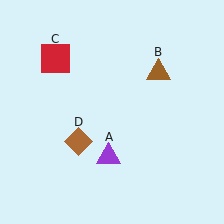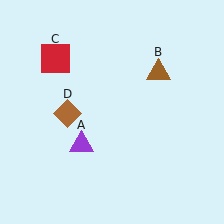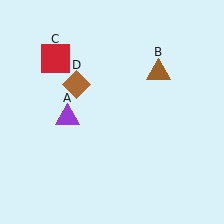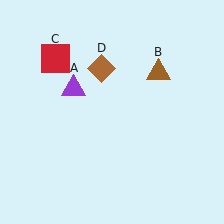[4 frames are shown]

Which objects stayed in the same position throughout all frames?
Brown triangle (object B) and red square (object C) remained stationary.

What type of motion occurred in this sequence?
The purple triangle (object A), brown diamond (object D) rotated clockwise around the center of the scene.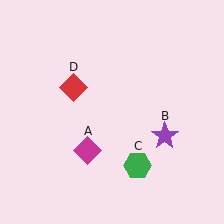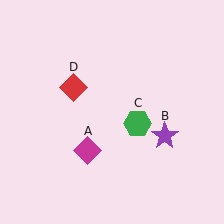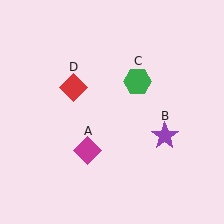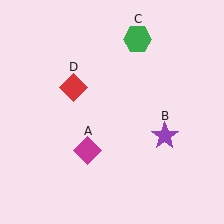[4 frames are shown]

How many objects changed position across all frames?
1 object changed position: green hexagon (object C).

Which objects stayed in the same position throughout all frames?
Magenta diamond (object A) and purple star (object B) and red diamond (object D) remained stationary.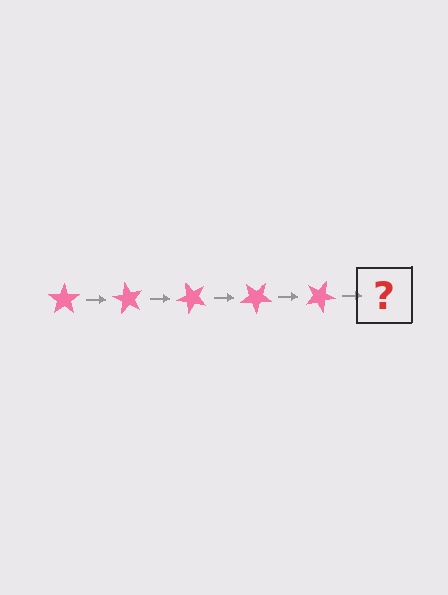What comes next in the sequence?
The next element should be a pink star rotated 300 degrees.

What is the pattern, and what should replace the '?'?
The pattern is that the star rotates 60 degrees each step. The '?' should be a pink star rotated 300 degrees.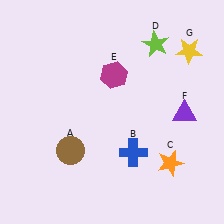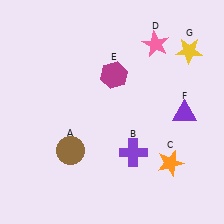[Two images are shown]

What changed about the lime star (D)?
In Image 1, D is lime. In Image 2, it changed to pink.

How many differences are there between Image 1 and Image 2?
There are 2 differences between the two images.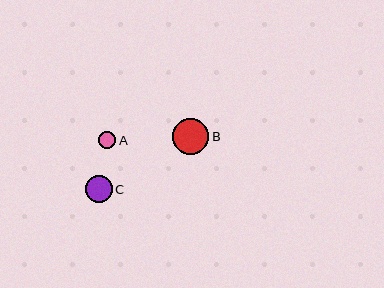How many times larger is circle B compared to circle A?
Circle B is approximately 2.1 times the size of circle A.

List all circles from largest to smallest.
From largest to smallest: B, C, A.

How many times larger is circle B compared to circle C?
Circle B is approximately 1.3 times the size of circle C.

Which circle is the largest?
Circle B is the largest with a size of approximately 36 pixels.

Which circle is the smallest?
Circle A is the smallest with a size of approximately 17 pixels.